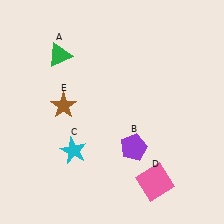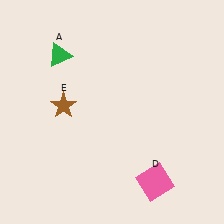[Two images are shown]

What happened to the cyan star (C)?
The cyan star (C) was removed in Image 2. It was in the bottom-left area of Image 1.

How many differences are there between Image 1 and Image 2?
There are 2 differences between the two images.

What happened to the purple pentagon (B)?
The purple pentagon (B) was removed in Image 2. It was in the bottom-right area of Image 1.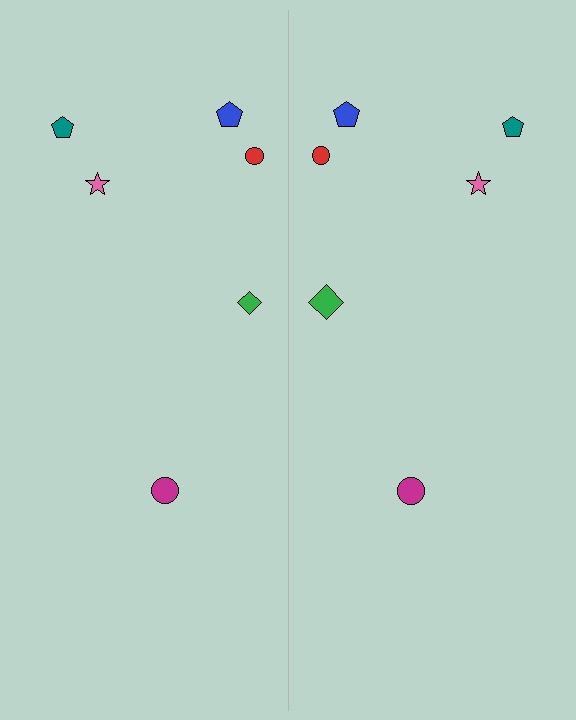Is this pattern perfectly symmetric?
No, the pattern is not perfectly symmetric. The green diamond on the right side has a different size than its mirror counterpart.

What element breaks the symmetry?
The green diamond on the right side has a different size than its mirror counterpart.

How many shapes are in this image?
There are 12 shapes in this image.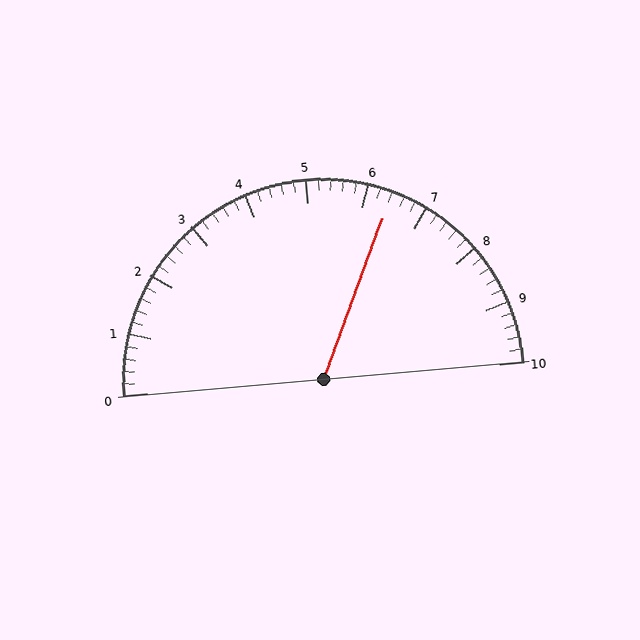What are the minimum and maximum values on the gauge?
The gauge ranges from 0 to 10.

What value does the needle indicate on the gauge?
The needle indicates approximately 6.4.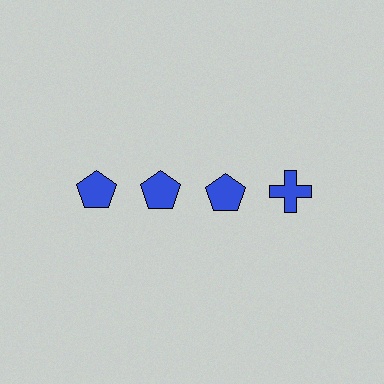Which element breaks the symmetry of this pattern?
The blue cross in the top row, second from right column breaks the symmetry. All other shapes are blue pentagons.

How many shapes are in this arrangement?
There are 4 shapes arranged in a grid pattern.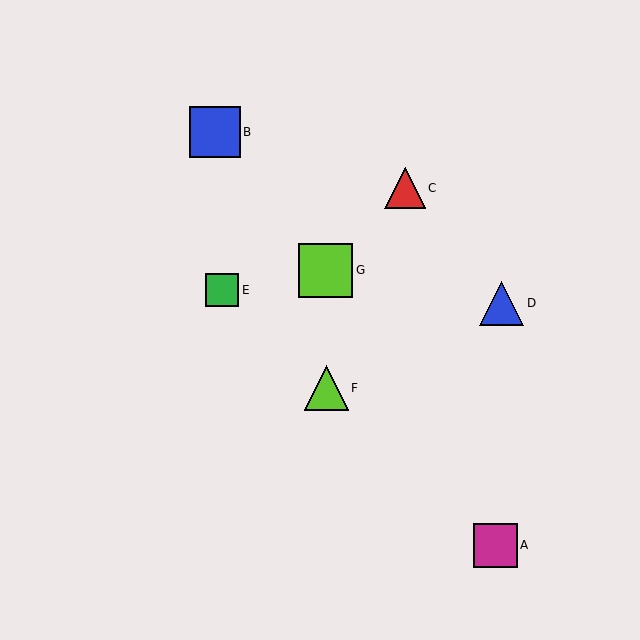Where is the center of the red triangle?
The center of the red triangle is at (405, 188).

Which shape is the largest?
The lime square (labeled G) is the largest.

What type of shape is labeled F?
Shape F is a lime triangle.